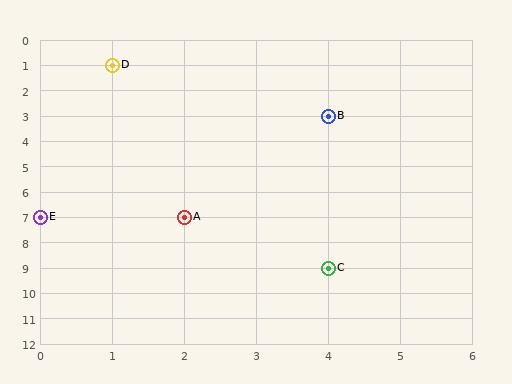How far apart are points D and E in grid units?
Points D and E are 1 column and 6 rows apart (about 6.1 grid units diagonally).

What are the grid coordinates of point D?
Point D is at grid coordinates (1, 1).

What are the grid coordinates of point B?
Point B is at grid coordinates (4, 3).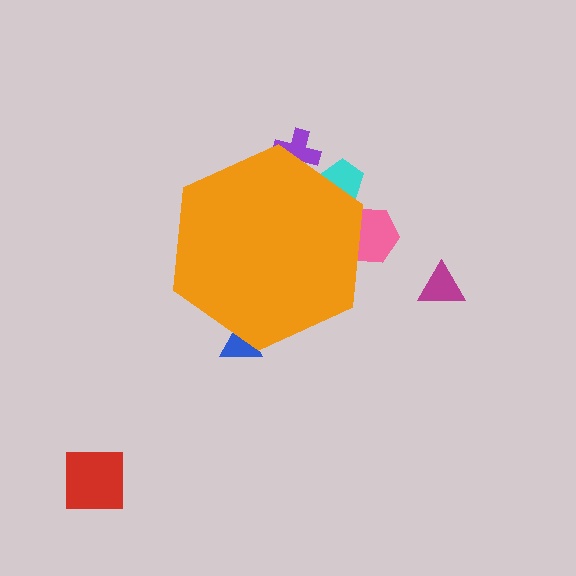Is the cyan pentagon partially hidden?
Yes, the cyan pentagon is partially hidden behind the orange hexagon.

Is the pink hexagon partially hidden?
Yes, the pink hexagon is partially hidden behind the orange hexagon.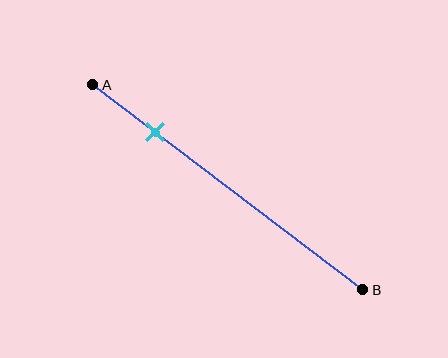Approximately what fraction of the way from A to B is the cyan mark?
The cyan mark is approximately 25% of the way from A to B.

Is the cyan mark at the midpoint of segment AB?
No, the mark is at about 25% from A, not at the 50% midpoint.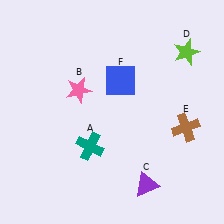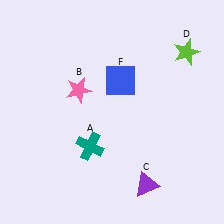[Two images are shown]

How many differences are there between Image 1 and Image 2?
There is 1 difference between the two images.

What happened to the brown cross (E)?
The brown cross (E) was removed in Image 2. It was in the bottom-right area of Image 1.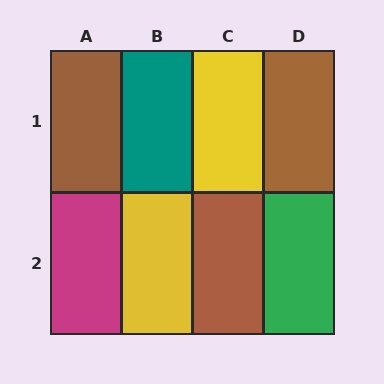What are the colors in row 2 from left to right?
Magenta, yellow, brown, green.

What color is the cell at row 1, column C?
Yellow.